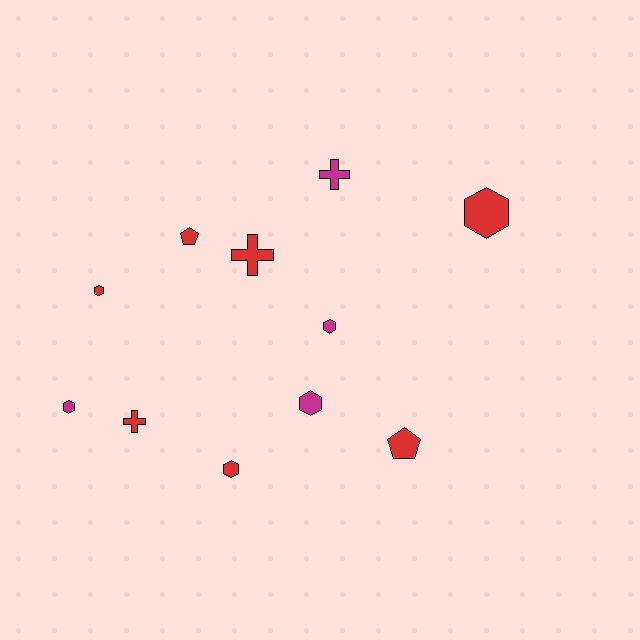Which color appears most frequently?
Red, with 7 objects.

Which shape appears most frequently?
Hexagon, with 6 objects.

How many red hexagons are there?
There are 3 red hexagons.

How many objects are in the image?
There are 11 objects.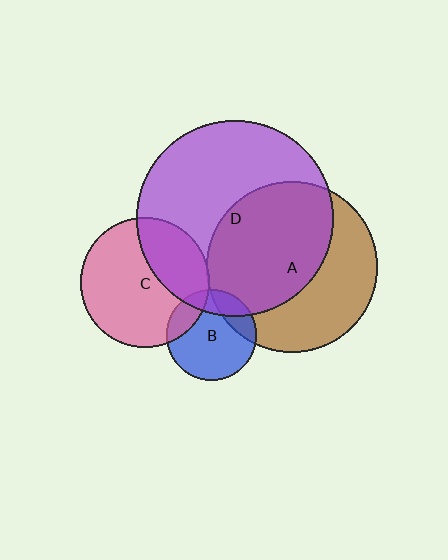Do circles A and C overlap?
Yes.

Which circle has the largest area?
Circle D (purple).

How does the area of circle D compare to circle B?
Approximately 4.7 times.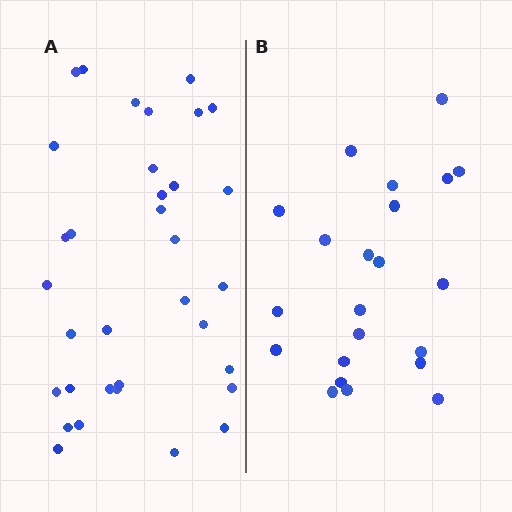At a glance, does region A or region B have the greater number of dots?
Region A (the left region) has more dots.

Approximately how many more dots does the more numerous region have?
Region A has roughly 12 or so more dots than region B.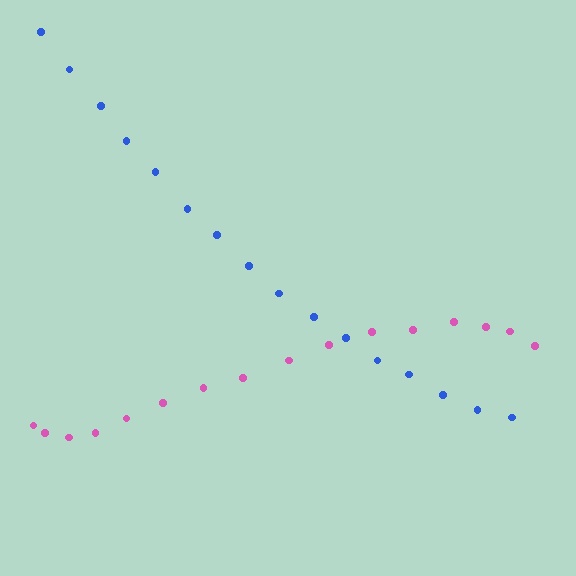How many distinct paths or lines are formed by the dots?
There are 2 distinct paths.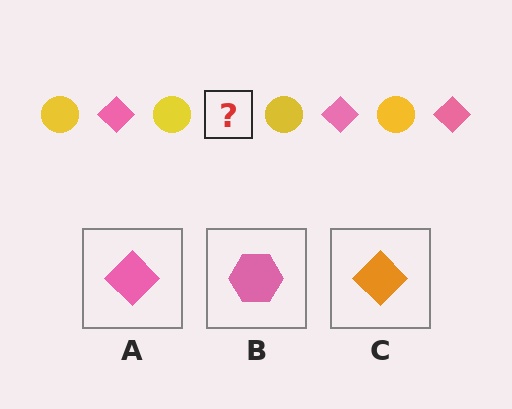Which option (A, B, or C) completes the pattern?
A.